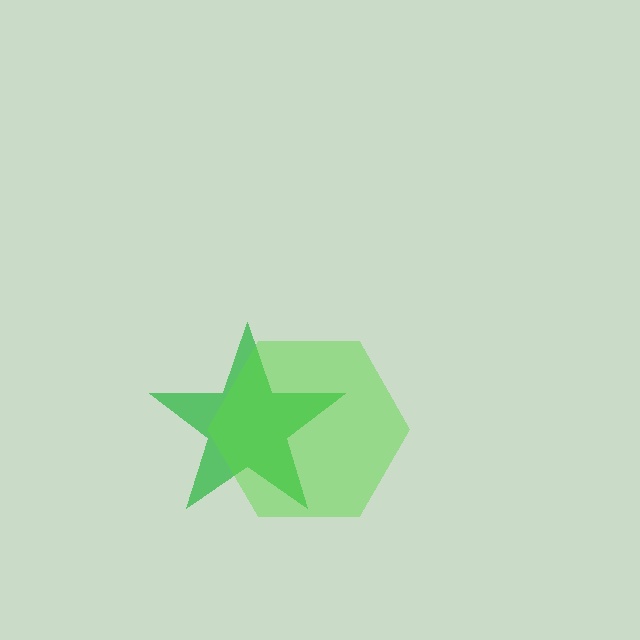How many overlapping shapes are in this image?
There are 2 overlapping shapes in the image.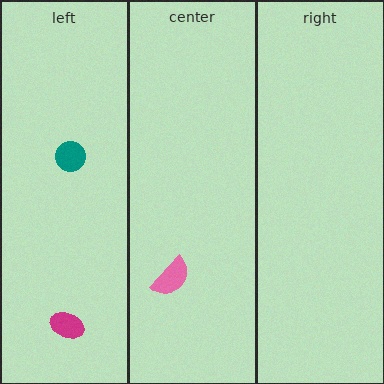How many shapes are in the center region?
1.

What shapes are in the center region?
The pink semicircle.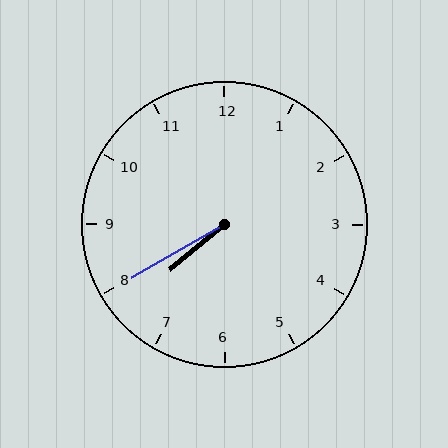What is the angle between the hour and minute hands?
Approximately 10 degrees.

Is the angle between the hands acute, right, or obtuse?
It is acute.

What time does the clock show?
7:40.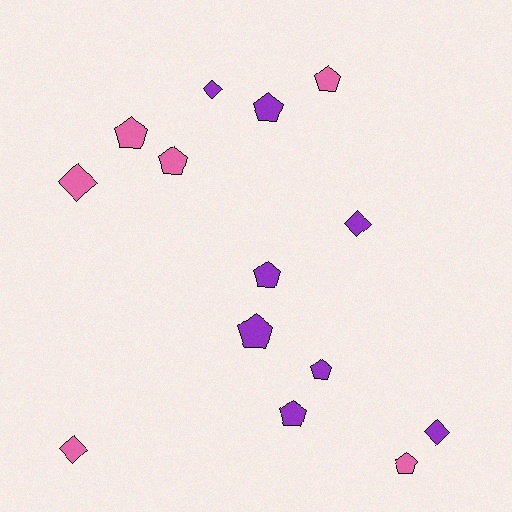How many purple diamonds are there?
There are 3 purple diamonds.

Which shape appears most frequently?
Pentagon, with 9 objects.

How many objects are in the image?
There are 14 objects.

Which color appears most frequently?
Purple, with 8 objects.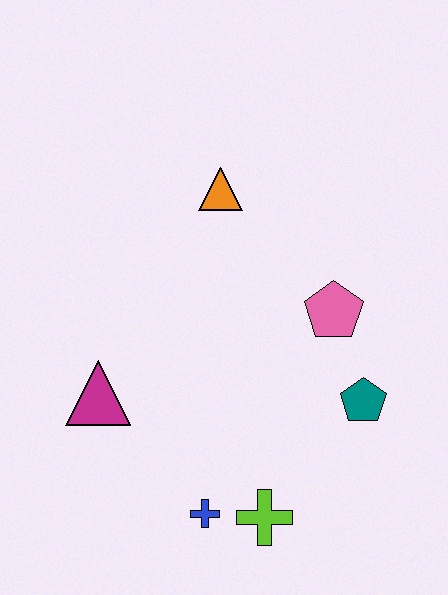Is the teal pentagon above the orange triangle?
No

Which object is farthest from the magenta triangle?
The teal pentagon is farthest from the magenta triangle.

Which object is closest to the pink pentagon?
The teal pentagon is closest to the pink pentagon.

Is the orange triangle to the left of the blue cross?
No